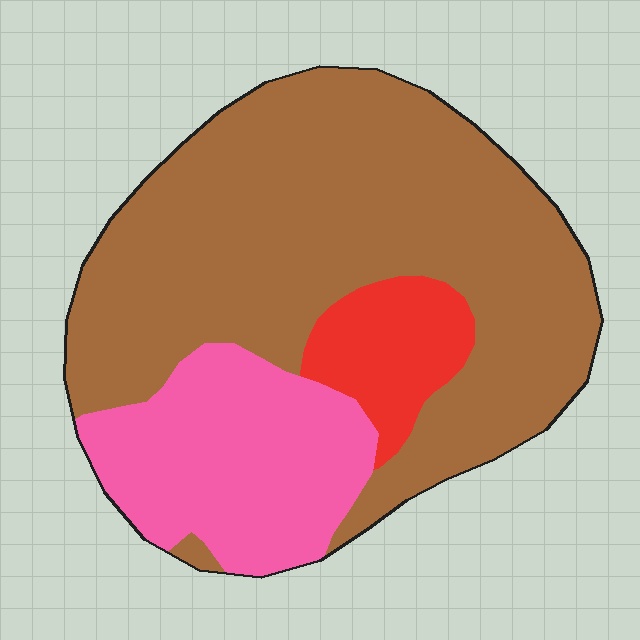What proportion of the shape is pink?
Pink covers 24% of the shape.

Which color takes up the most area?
Brown, at roughly 65%.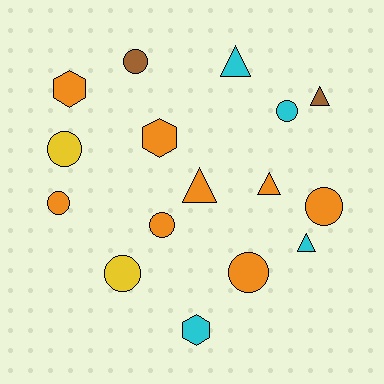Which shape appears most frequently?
Circle, with 8 objects.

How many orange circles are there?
There are 4 orange circles.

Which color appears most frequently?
Orange, with 8 objects.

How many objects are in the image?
There are 16 objects.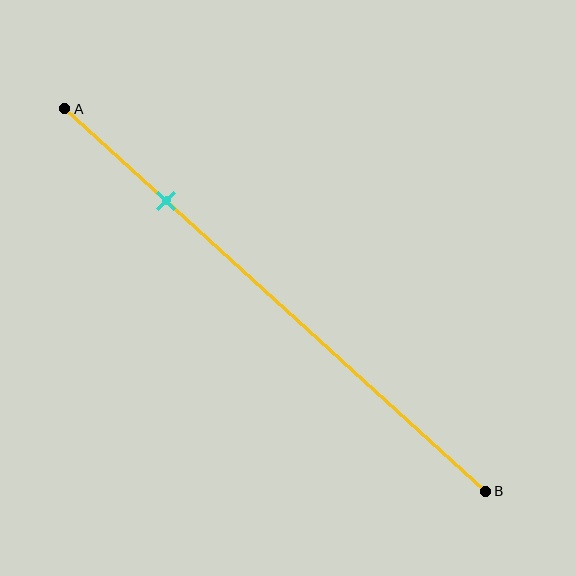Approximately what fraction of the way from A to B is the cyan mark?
The cyan mark is approximately 25% of the way from A to B.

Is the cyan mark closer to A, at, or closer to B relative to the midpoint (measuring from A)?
The cyan mark is closer to point A than the midpoint of segment AB.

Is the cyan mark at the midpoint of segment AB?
No, the mark is at about 25% from A, not at the 50% midpoint.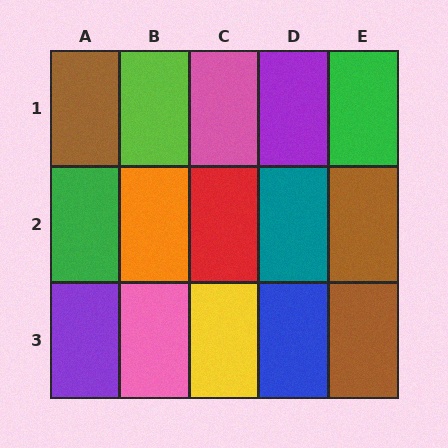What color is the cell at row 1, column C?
Pink.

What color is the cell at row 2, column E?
Brown.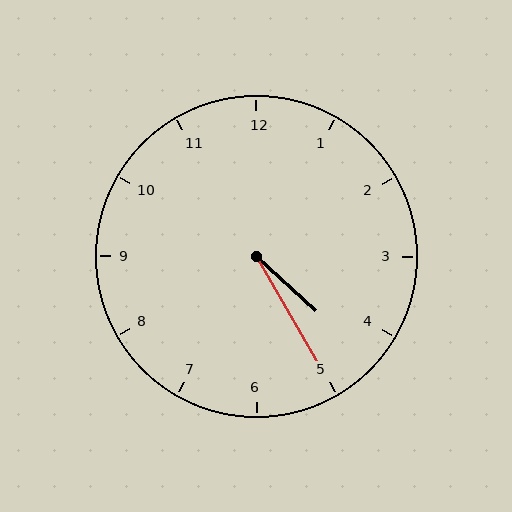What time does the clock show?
4:25.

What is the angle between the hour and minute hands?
Approximately 18 degrees.